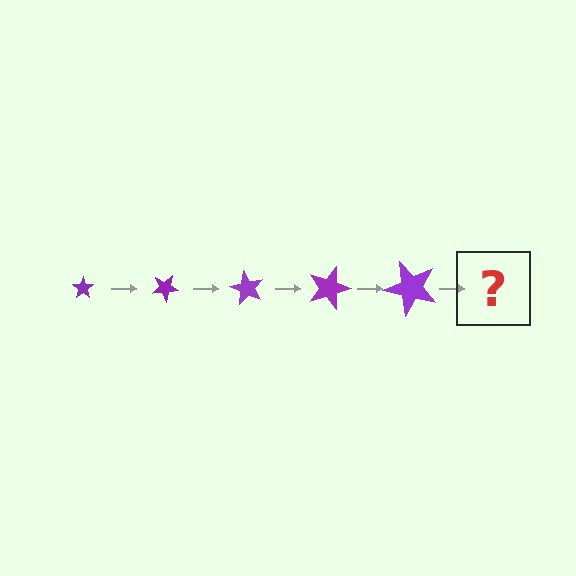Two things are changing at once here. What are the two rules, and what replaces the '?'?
The two rules are that the star grows larger each step and it rotates 30 degrees each step. The '?' should be a star, larger than the previous one and rotated 150 degrees from the start.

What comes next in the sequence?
The next element should be a star, larger than the previous one and rotated 150 degrees from the start.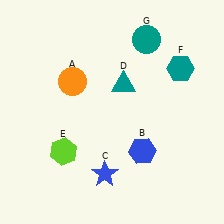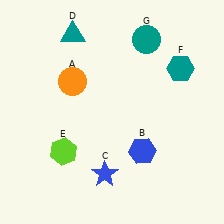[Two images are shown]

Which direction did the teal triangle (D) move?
The teal triangle (D) moved left.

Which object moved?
The teal triangle (D) moved left.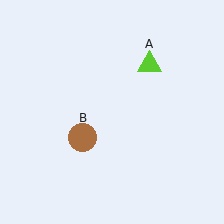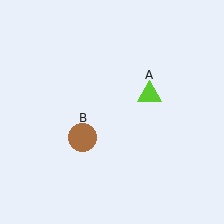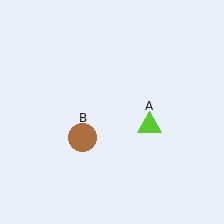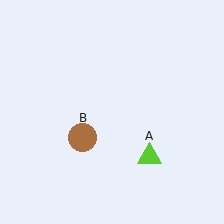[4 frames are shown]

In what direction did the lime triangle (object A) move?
The lime triangle (object A) moved down.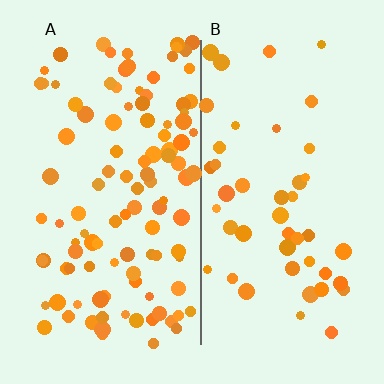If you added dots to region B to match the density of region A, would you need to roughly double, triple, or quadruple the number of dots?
Approximately double.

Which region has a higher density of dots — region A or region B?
A (the left).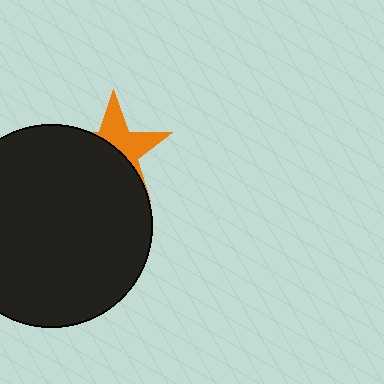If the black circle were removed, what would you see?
You would see the complete orange star.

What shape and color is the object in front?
The object in front is a black circle.